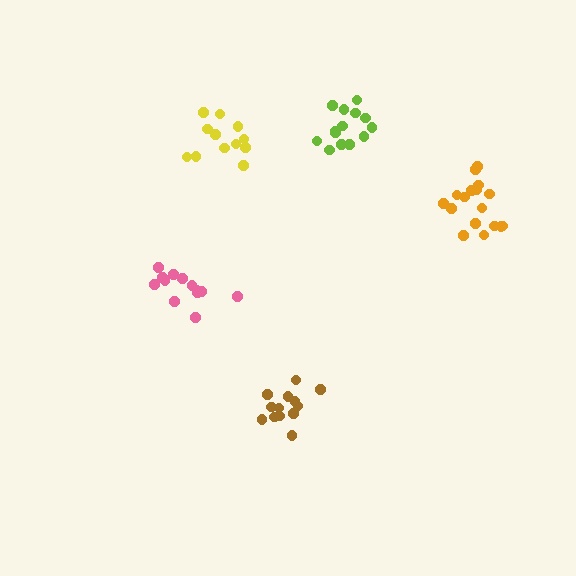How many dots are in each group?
Group 1: 14 dots, Group 2: 17 dots, Group 3: 12 dots, Group 4: 13 dots, Group 5: 13 dots (69 total).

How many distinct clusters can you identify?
There are 5 distinct clusters.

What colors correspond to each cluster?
The clusters are colored: lime, orange, yellow, pink, brown.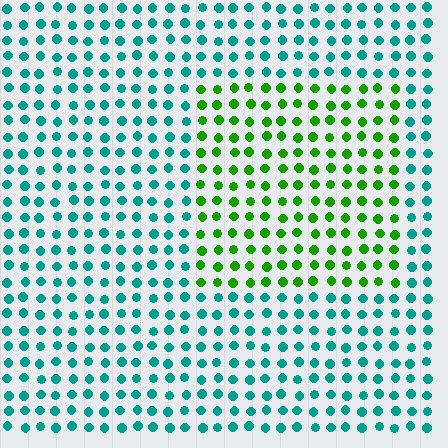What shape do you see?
I see a rectangle.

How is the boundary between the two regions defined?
The boundary is defined purely by a slight shift in hue (about 60 degrees). Spacing, size, and orientation are identical on both sides.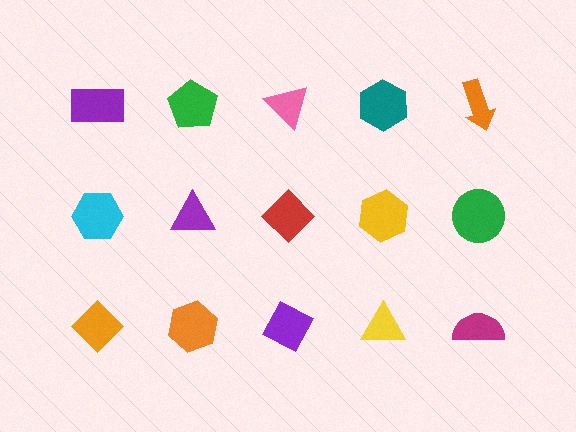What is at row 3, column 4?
A yellow triangle.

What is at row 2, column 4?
A yellow hexagon.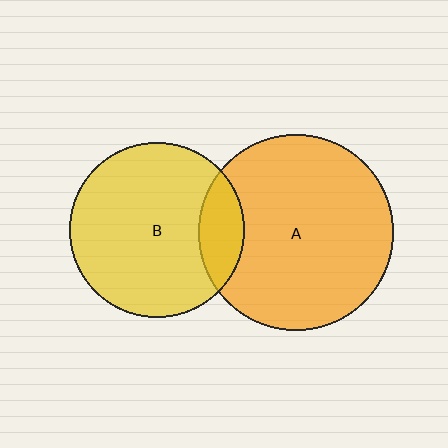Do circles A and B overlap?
Yes.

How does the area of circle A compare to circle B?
Approximately 1.3 times.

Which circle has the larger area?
Circle A (orange).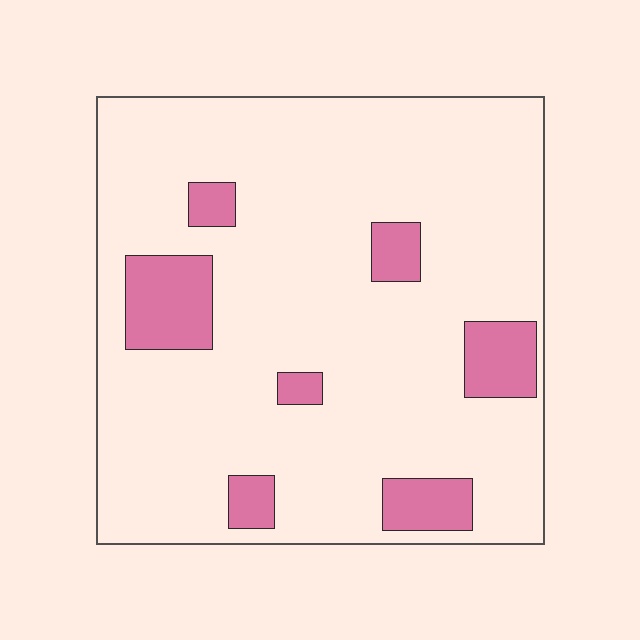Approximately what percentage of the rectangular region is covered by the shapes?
Approximately 15%.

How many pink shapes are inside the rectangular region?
7.